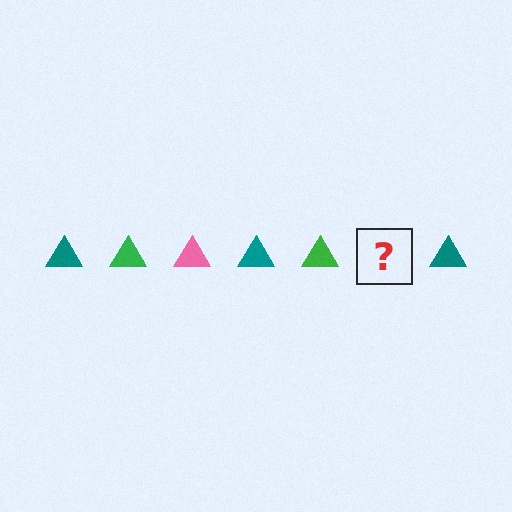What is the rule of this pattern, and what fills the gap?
The rule is that the pattern cycles through teal, green, pink triangles. The gap should be filled with a pink triangle.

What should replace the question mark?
The question mark should be replaced with a pink triangle.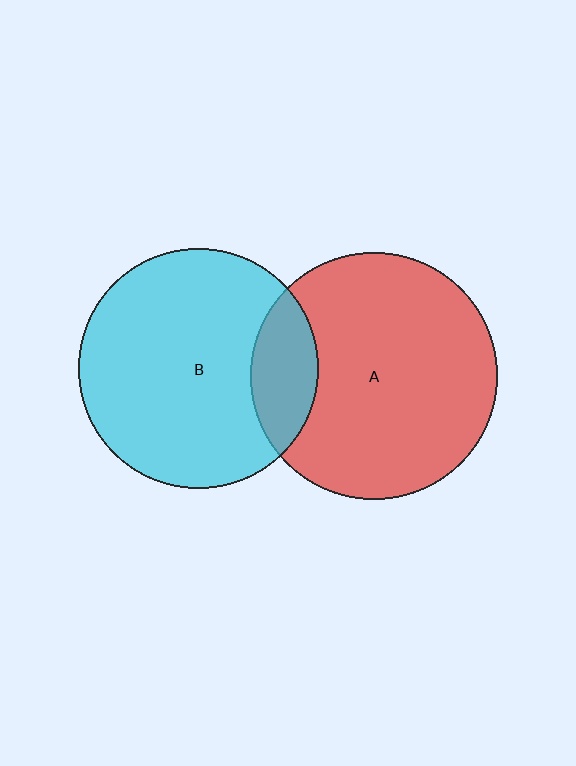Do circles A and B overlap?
Yes.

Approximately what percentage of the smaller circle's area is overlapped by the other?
Approximately 20%.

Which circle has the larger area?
Circle A (red).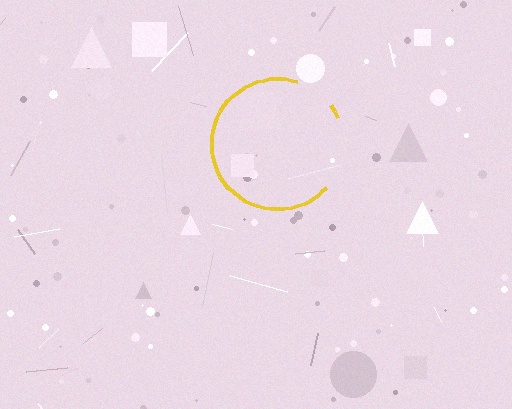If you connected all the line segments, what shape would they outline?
They would outline a circle.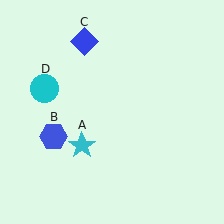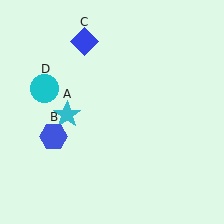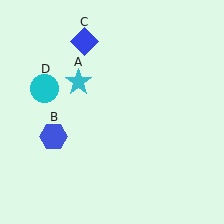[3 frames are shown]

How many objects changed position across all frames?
1 object changed position: cyan star (object A).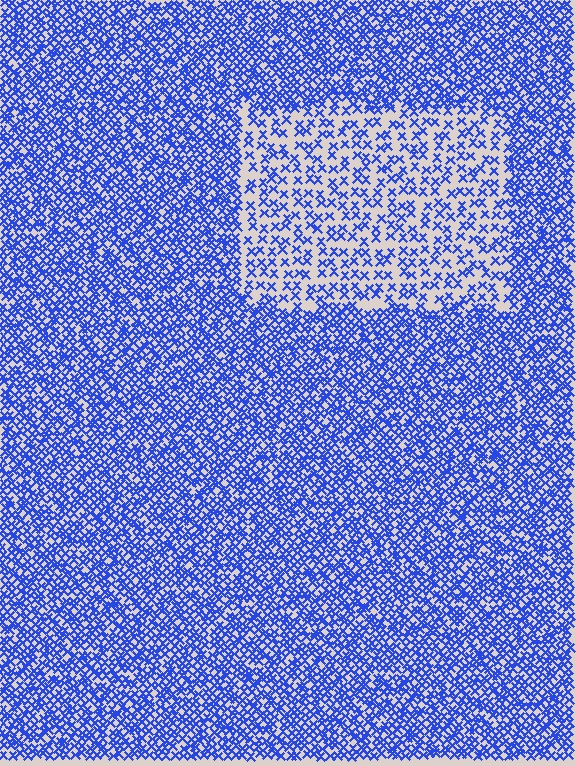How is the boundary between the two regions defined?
The boundary is defined by a change in element density (approximately 2.3x ratio). All elements are the same color, size, and shape.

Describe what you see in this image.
The image contains small blue elements arranged at two different densities. A rectangle-shaped region is visible where the elements are less densely packed than the surrounding area.